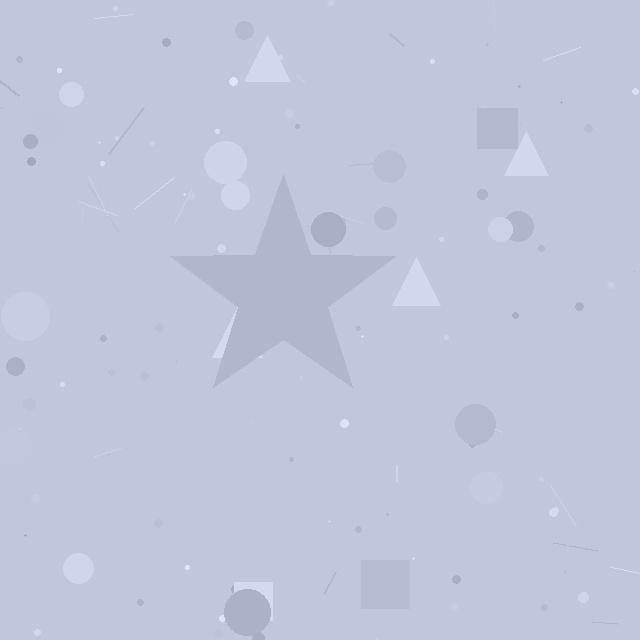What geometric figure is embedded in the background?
A star is embedded in the background.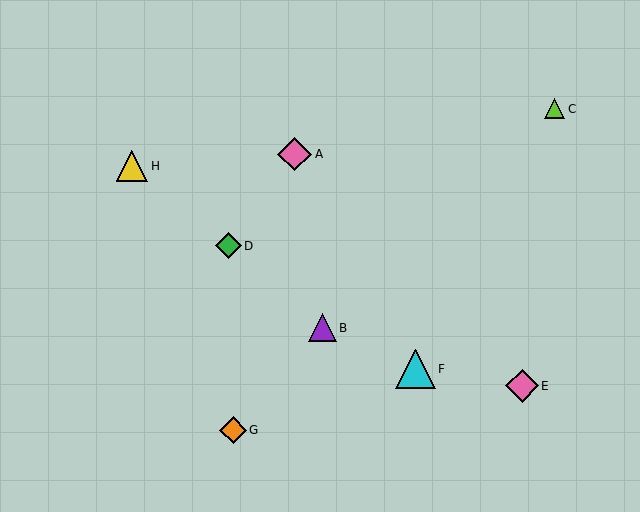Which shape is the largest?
The cyan triangle (labeled F) is the largest.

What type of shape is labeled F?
Shape F is a cyan triangle.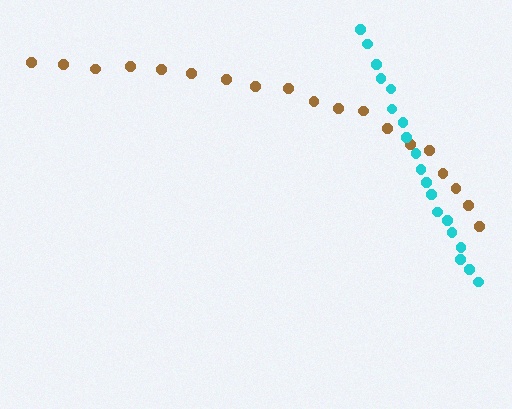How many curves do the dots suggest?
There are 2 distinct paths.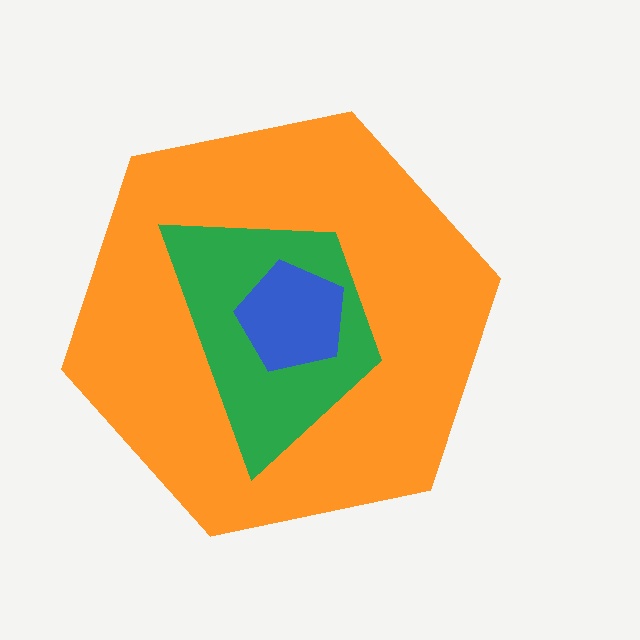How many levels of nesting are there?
3.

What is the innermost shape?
The blue pentagon.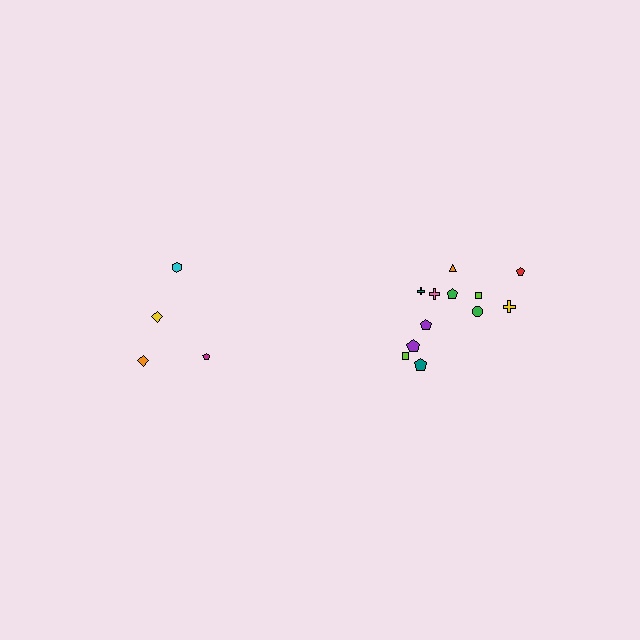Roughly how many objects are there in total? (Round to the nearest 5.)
Roughly 15 objects in total.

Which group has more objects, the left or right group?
The right group.